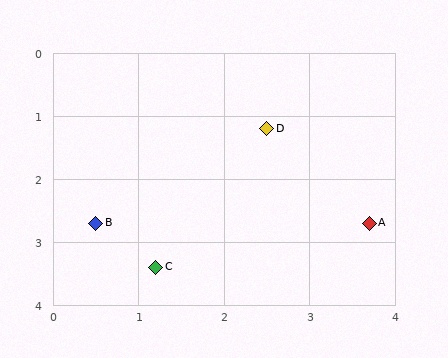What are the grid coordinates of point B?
Point B is at approximately (0.5, 2.7).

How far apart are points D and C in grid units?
Points D and C are about 2.6 grid units apart.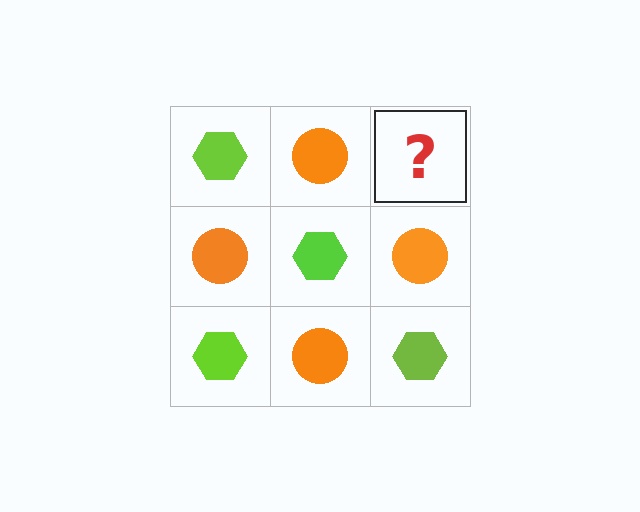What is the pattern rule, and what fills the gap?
The rule is that it alternates lime hexagon and orange circle in a checkerboard pattern. The gap should be filled with a lime hexagon.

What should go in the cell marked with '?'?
The missing cell should contain a lime hexagon.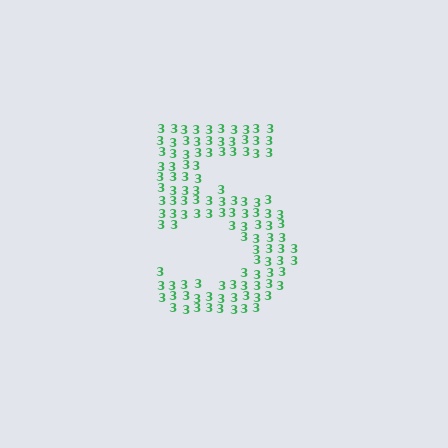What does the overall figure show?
The overall figure shows the digit 5.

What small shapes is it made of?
It is made of small digit 3's.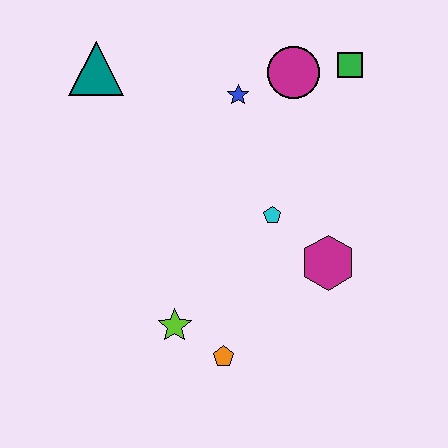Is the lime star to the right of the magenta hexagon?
No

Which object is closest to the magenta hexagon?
The cyan pentagon is closest to the magenta hexagon.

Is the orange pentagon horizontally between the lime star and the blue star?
Yes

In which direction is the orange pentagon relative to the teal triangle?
The orange pentagon is below the teal triangle.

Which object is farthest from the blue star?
The orange pentagon is farthest from the blue star.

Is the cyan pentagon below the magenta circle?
Yes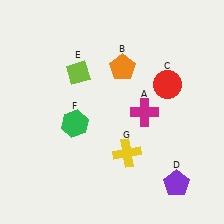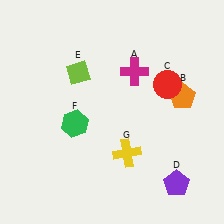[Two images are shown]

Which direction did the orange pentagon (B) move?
The orange pentagon (B) moved right.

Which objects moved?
The objects that moved are: the magenta cross (A), the orange pentagon (B).